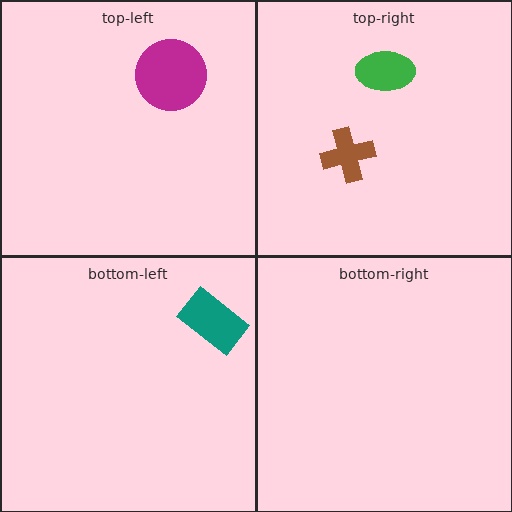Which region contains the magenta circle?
The top-left region.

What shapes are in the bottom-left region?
The teal rectangle.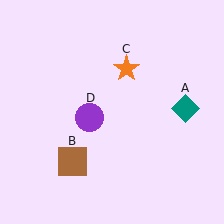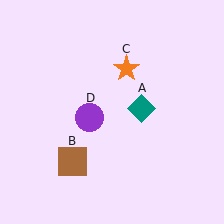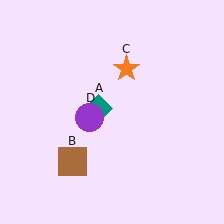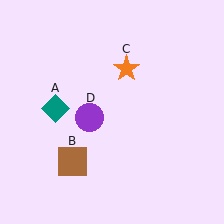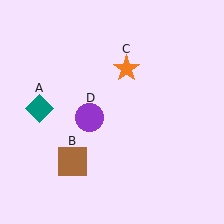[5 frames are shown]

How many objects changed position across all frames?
1 object changed position: teal diamond (object A).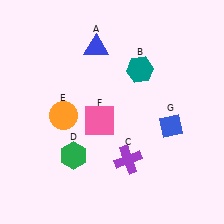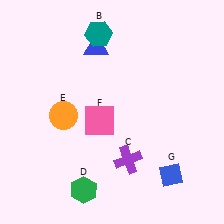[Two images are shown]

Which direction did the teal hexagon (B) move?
The teal hexagon (B) moved left.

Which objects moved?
The objects that moved are: the teal hexagon (B), the green hexagon (D), the blue diamond (G).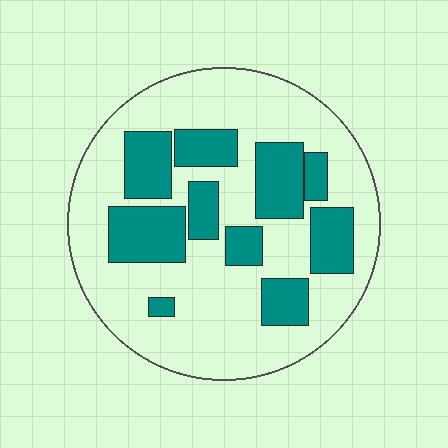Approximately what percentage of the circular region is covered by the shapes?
Approximately 30%.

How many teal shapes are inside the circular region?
10.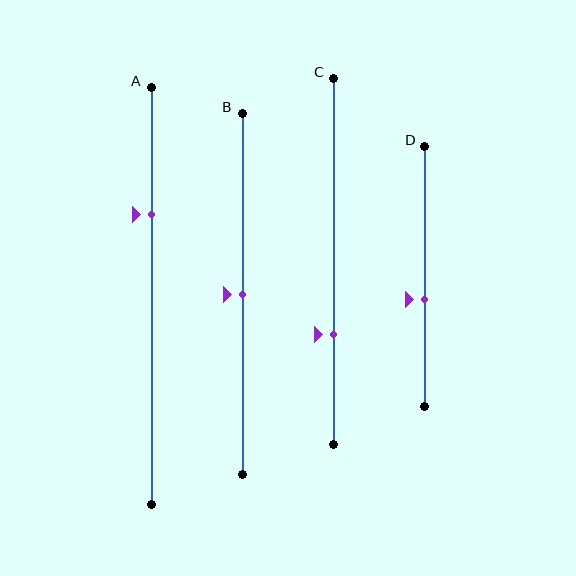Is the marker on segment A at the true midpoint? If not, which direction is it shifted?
No, the marker on segment A is shifted upward by about 20% of the segment length.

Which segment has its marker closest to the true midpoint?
Segment B has its marker closest to the true midpoint.